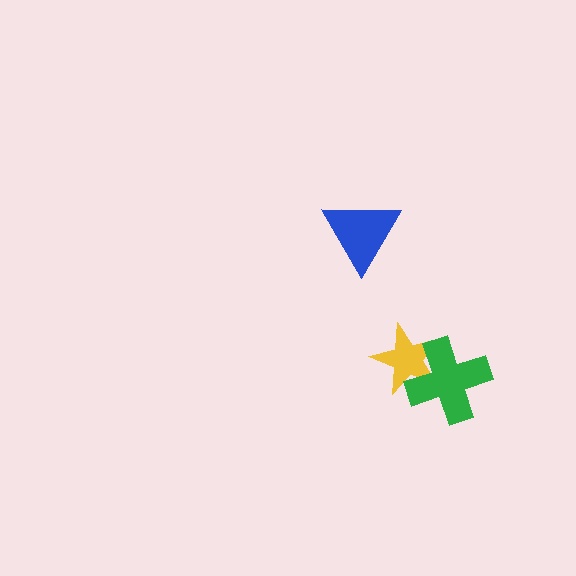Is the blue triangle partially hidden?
No, no other shape covers it.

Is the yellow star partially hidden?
Yes, it is partially covered by another shape.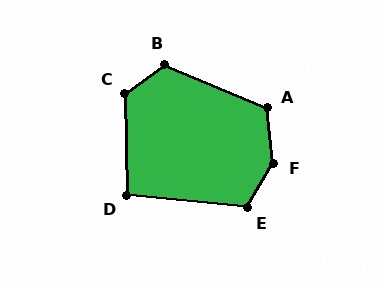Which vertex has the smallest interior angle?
D, at approximately 96 degrees.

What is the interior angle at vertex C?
Approximately 125 degrees (obtuse).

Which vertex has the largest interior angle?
F, at approximately 143 degrees.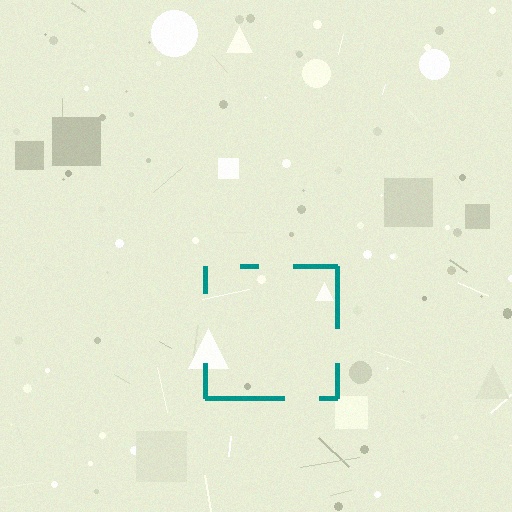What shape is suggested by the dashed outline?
The dashed outline suggests a square.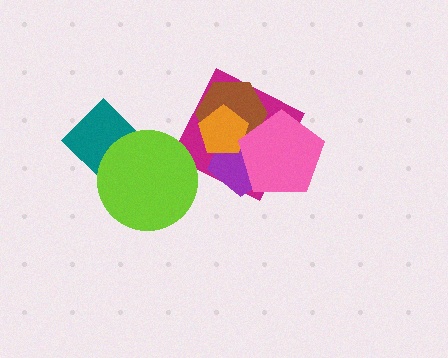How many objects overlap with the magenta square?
4 objects overlap with the magenta square.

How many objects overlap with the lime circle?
1 object overlaps with the lime circle.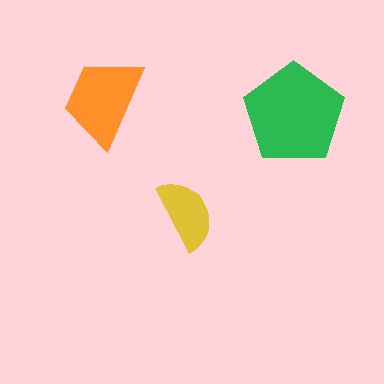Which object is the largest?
The green pentagon.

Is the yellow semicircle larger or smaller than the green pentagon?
Smaller.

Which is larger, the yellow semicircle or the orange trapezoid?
The orange trapezoid.